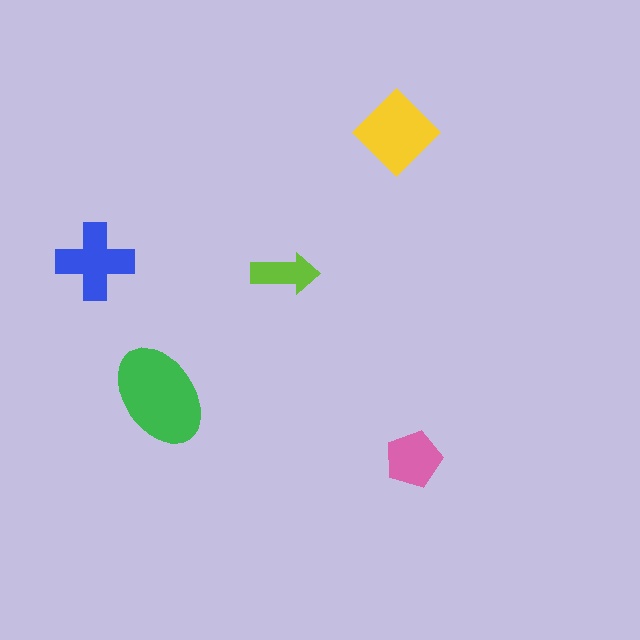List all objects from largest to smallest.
The green ellipse, the yellow diamond, the blue cross, the pink pentagon, the lime arrow.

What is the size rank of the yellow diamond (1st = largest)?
2nd.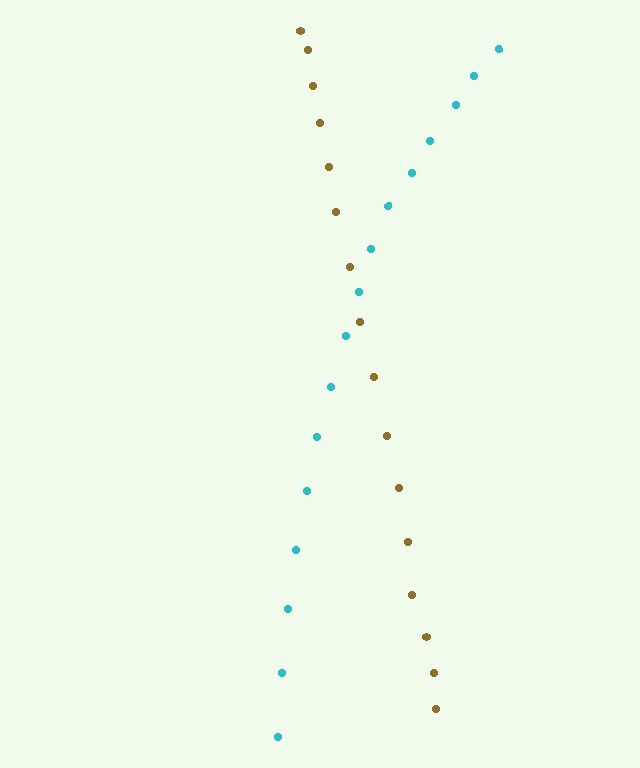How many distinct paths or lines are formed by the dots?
There are 2 distinct paths.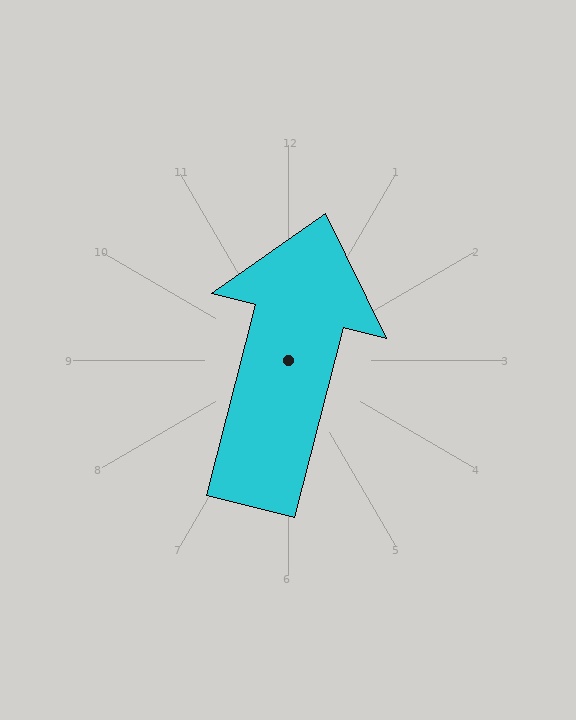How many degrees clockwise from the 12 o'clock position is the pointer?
Approximately 14 degrees.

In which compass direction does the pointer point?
North.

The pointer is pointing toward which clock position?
Roughly 12 o'clock.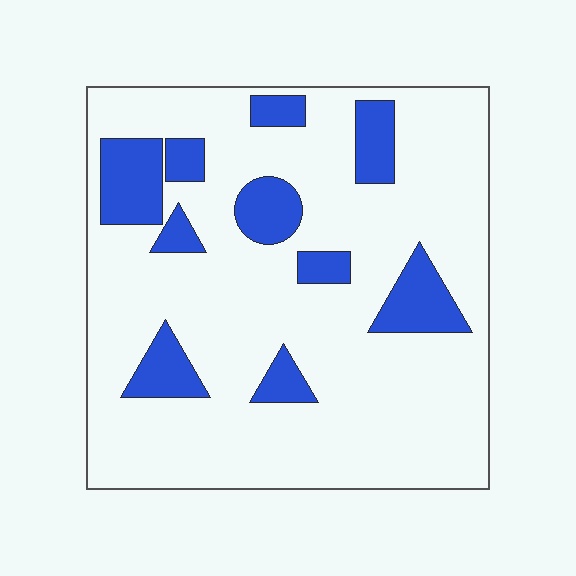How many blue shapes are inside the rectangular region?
10.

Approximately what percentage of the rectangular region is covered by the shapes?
Approximately 20%.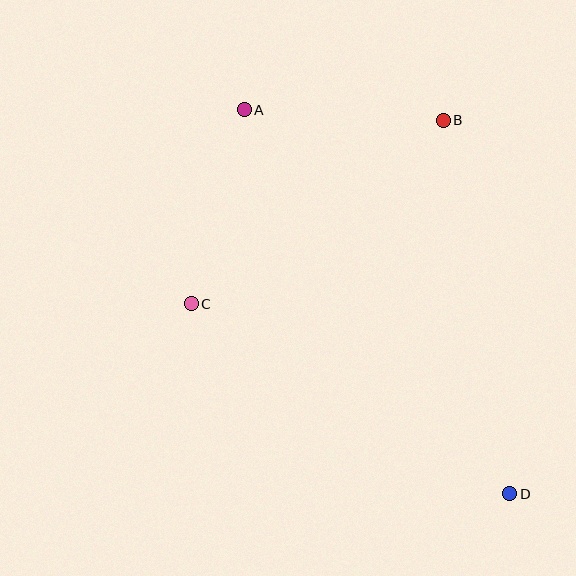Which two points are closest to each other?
Points A and B are closest to each other.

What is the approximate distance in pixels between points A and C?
The distance between A and C is approximately 201 pixels.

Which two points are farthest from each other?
Points A and D are farthest from each other.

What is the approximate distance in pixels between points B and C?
The distance between B and C is approximately 312 pixels.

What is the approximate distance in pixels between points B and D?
The distance between B and D is approximately 379 pixels.